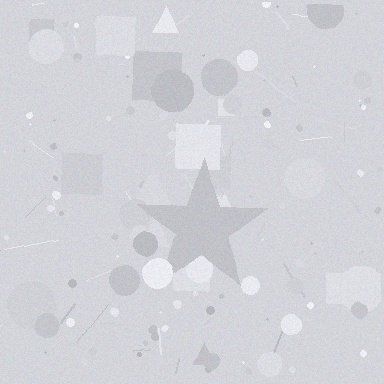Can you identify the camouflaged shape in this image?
The camouflaged shape is a star.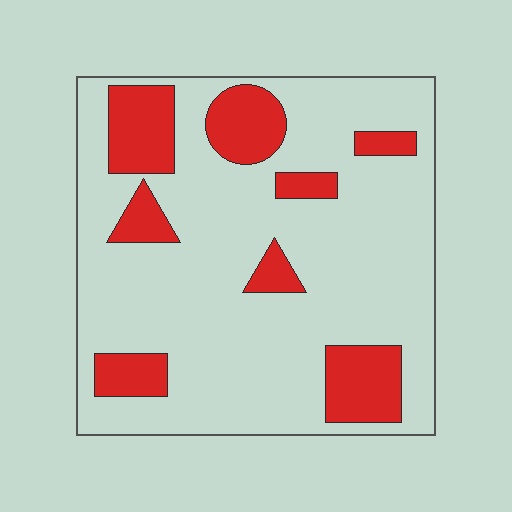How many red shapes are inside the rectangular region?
8.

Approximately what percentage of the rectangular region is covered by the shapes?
Approximately 20%.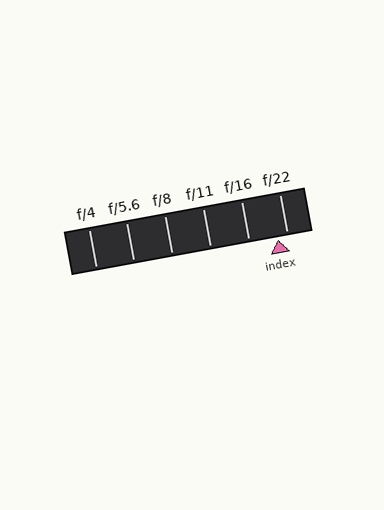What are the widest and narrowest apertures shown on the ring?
The widest aperture shown is f/4 and the narrowest is f/22.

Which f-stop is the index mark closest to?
The index mark is closest to f/22.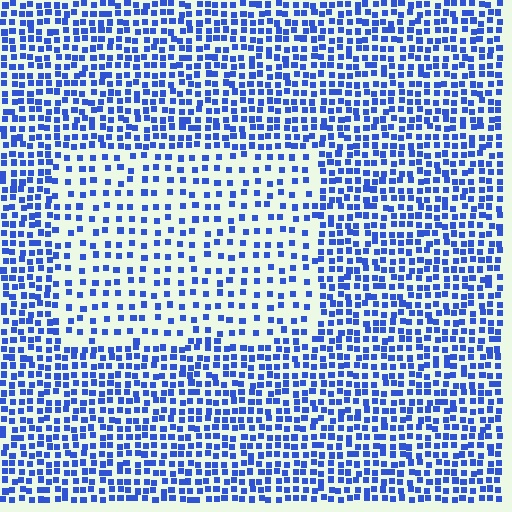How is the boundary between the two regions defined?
The boundary is defined by a change in element density (approximately 2.0x ratio). All elements are the same color, size, and shape.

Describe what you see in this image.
The image contains small blue elements arranged at two different densities. A rectangle-shaped region is visible where the elements are less densely packed than the surrounding area.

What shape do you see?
I see a rectangle.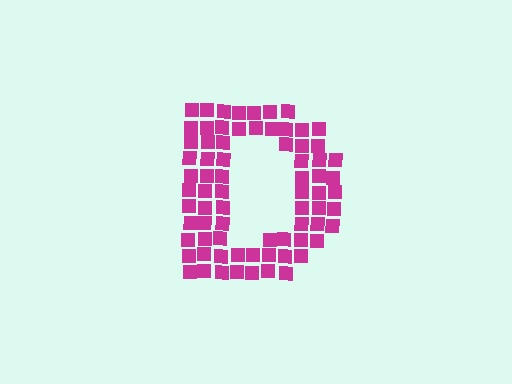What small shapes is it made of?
It is made of small squares.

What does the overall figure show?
The overall figure shows the letter D.